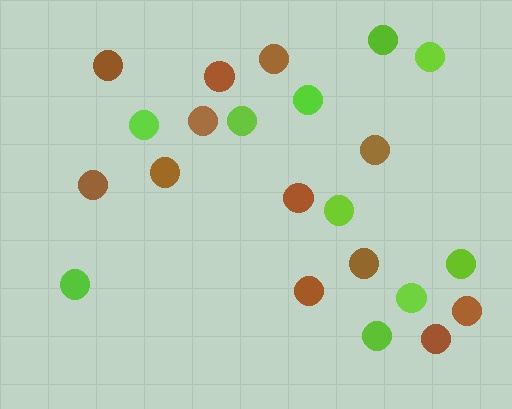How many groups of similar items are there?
There are 2 groups: one group of lime circles (10) and one group of brown circles (12).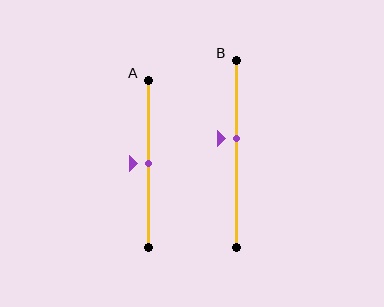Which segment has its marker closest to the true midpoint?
Segment A has its marker closest to the true midpoint.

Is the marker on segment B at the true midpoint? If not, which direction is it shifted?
No, the marker on segment B is shifted upward by about 8% of the segment length.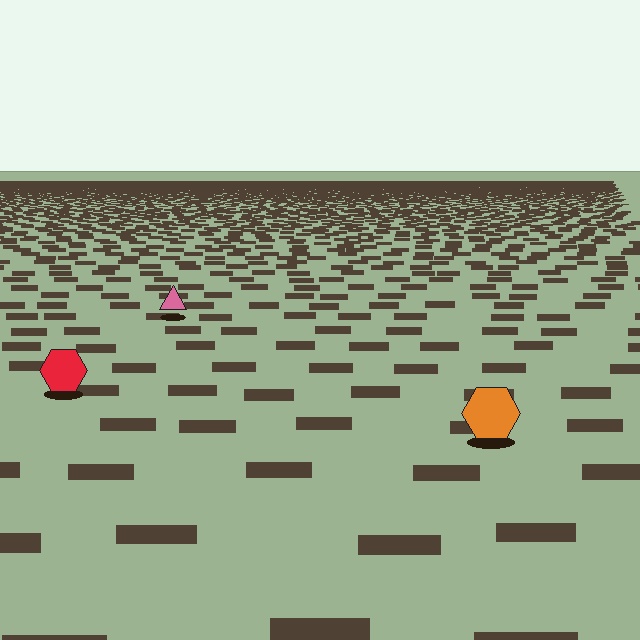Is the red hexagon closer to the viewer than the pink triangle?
Yes. The red hexagon is closer — you can tell from the texture gradient: the ground texture is coarser near it.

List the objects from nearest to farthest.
From nearest to farthest: the orange hexagon, the red hexagon, the pink triangle.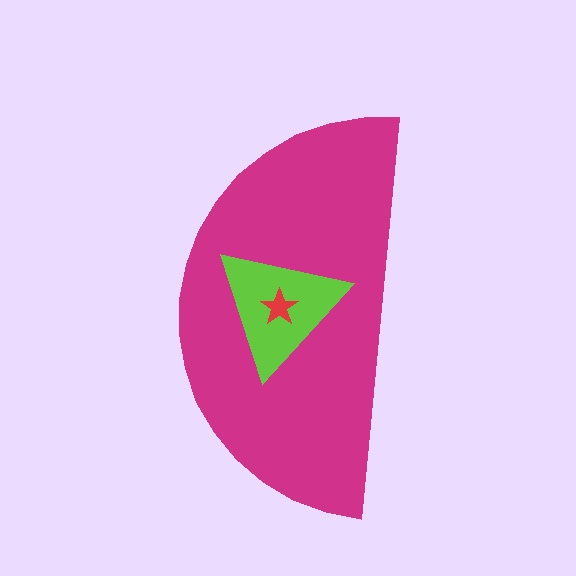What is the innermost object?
The red star.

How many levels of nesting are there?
3.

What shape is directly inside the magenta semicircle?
The lime triangle.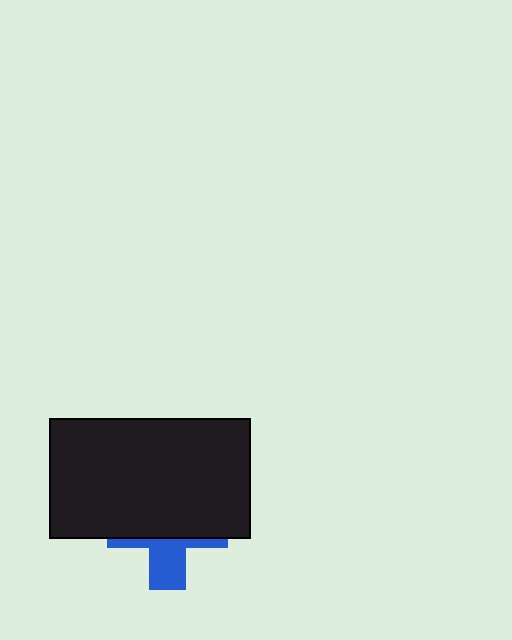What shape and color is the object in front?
The object in front is a black rectangle.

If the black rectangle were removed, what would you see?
You would see the complete blue cross.